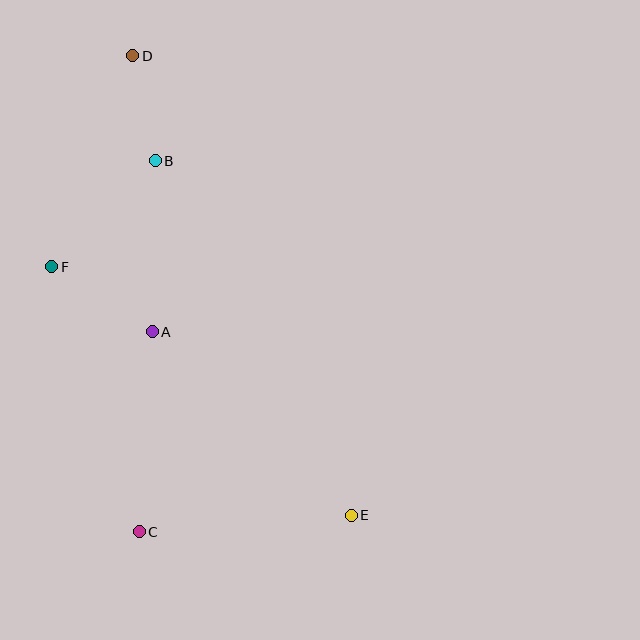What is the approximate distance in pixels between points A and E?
The distance between A and E is approximately 271 pixels.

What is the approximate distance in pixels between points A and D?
The distance between A and D is approximately 277 pixels.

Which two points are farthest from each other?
Points D and E are farthest from each other.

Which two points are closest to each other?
Points B and D are closest to each other.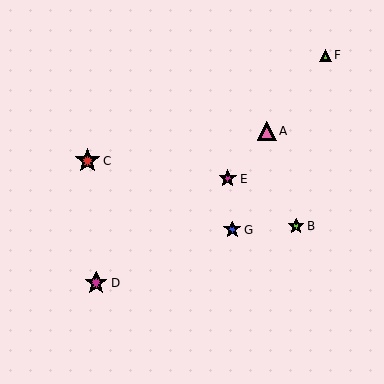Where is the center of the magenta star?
The center of the magenta star is at (96, 283).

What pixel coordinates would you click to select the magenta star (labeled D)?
Click at (96, 283) to select the magenta star D.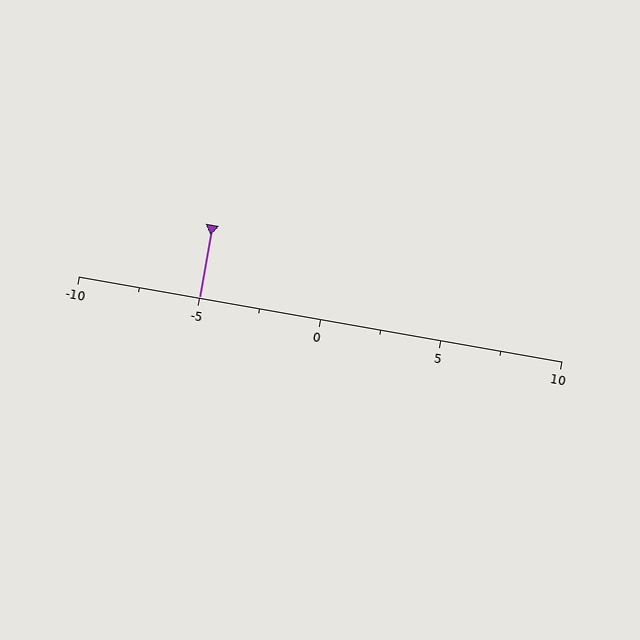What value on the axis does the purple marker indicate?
The marker indicates approximately -5.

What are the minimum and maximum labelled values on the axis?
The axis runs from -10 to 10.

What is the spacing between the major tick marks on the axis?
The major ticks are spaced 5 apart.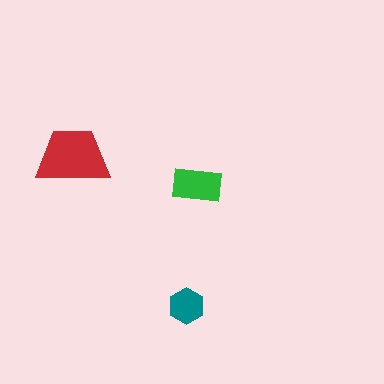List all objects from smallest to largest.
The teal hexagon, the green rectangle, the red trapezoid.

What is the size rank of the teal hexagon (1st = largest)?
3rd.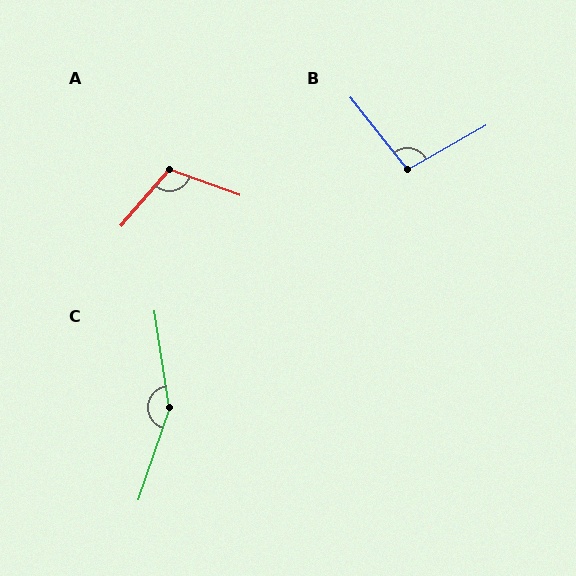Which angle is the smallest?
B, at approximately 99 degrees.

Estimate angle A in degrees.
Approximately 111 degrees.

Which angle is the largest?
C, at approximately 153 degrees.